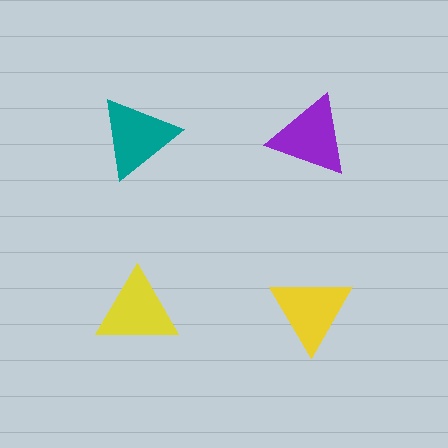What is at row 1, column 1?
A teal triangle.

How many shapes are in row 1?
2 shapes.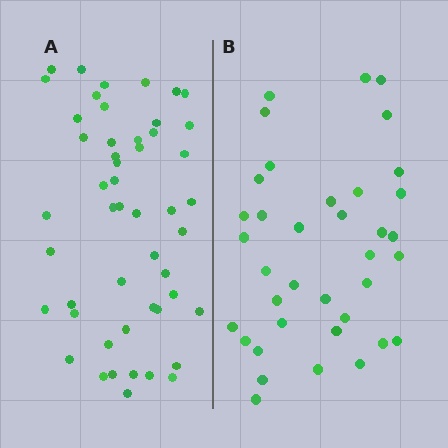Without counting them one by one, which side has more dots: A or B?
Region A (the left region) has more dots.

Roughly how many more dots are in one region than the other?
Region A has approximately 15 more dots than region B.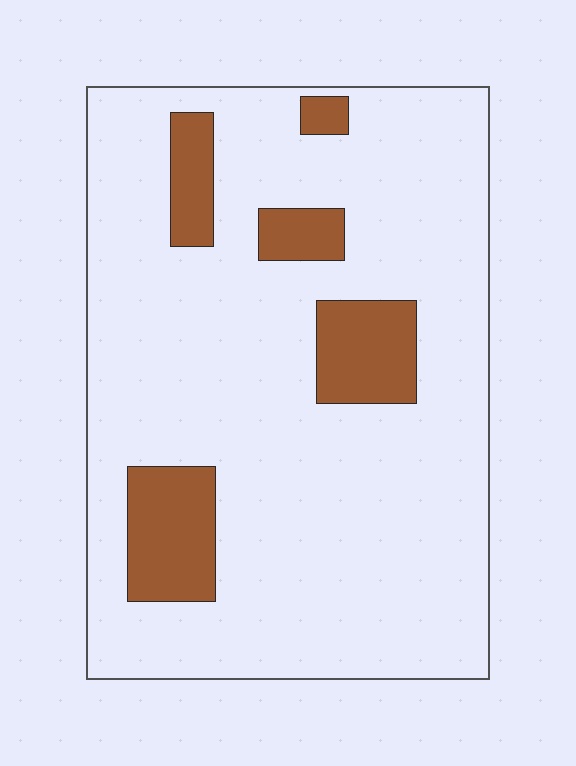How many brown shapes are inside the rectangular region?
5.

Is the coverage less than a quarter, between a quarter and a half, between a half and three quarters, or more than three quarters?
Less than a quarter.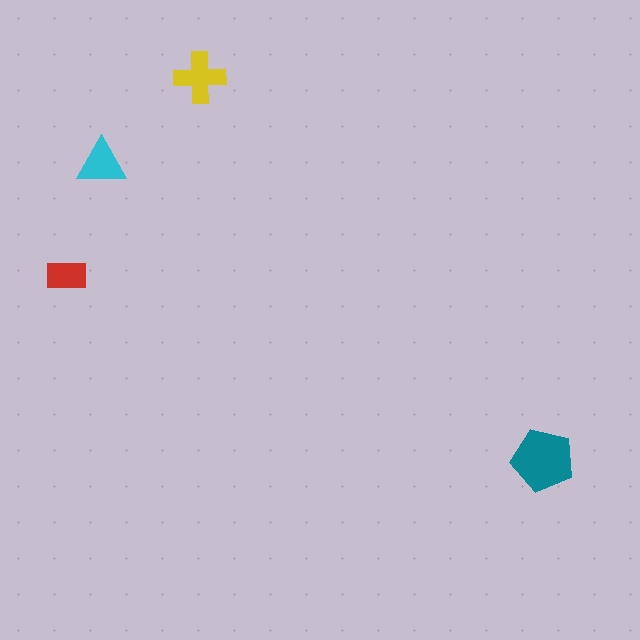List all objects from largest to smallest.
The teal pentagon, the yellow cross, the cyan triangle, the red rectangle.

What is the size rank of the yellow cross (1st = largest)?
2nd.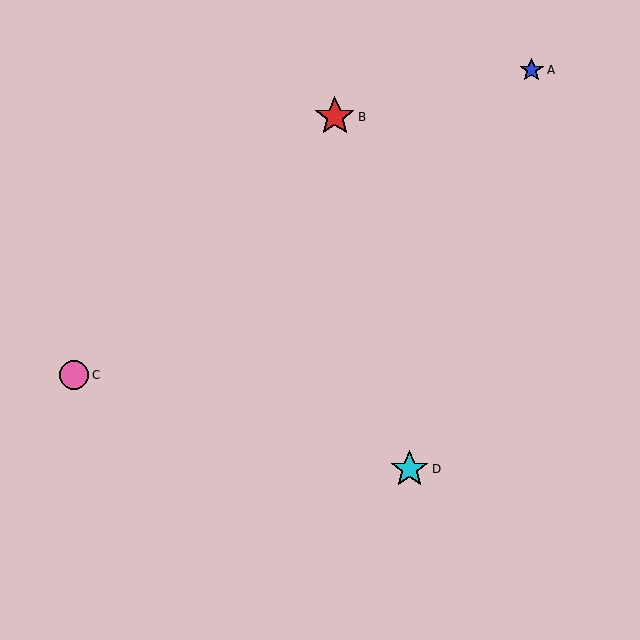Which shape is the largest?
The red star (labeled B) is the largest.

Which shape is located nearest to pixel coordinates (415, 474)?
The cyan star (labeled D) at (410, 469) is nearest to that location.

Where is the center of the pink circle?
The center of the pink circle is at (74, 375).